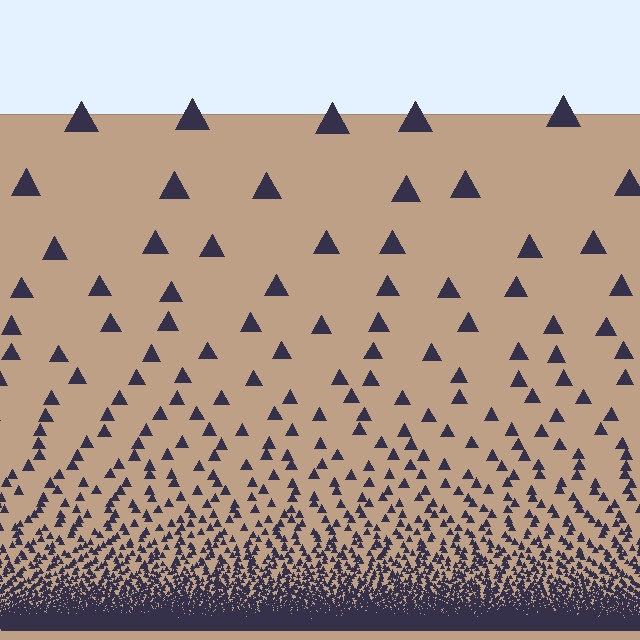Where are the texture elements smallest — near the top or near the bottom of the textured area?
Near the bottom.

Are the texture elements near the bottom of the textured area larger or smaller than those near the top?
Smaller. The gradient is inverted — elements near the bottom are smaller and denser.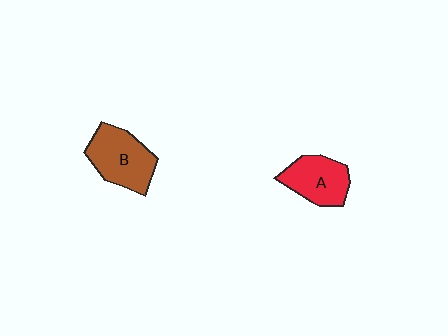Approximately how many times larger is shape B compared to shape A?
Approximately 1.2 times.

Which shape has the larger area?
Shape B (brown).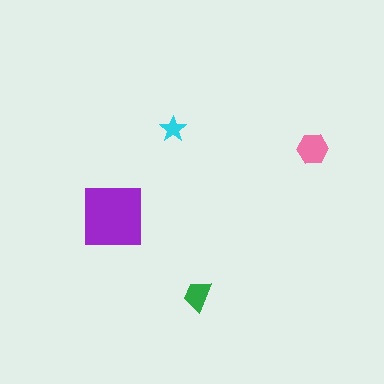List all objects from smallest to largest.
The cyan star, the green trapezoid, the pink hexagon, the purple square.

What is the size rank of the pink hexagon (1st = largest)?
2nd.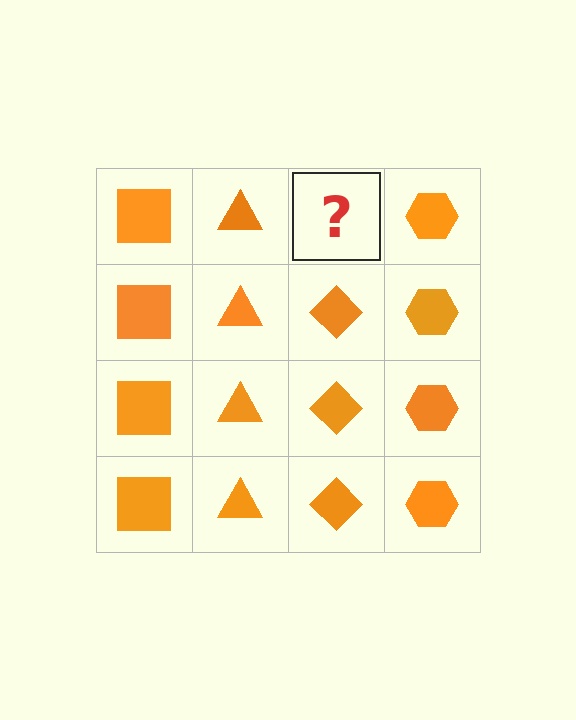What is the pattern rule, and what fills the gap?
The rule is that each column has a consistent shape. The gap should be filled with an orange diamond.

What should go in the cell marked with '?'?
The missing cell should contain an orange diamond.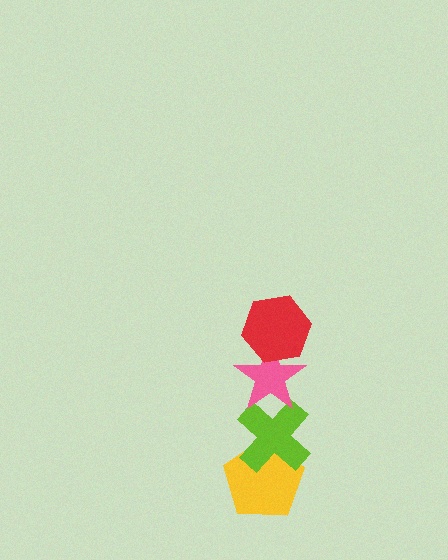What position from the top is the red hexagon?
The red hexagon is 1st from the top.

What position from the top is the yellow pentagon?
The yellow pentagon is 4th from the top.